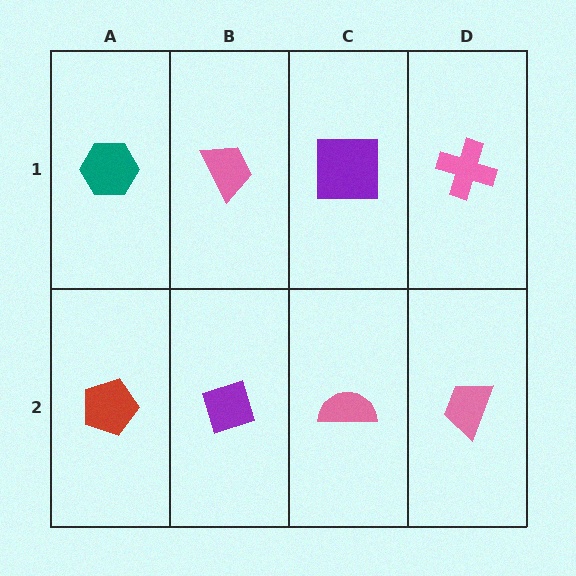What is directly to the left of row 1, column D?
A purple square.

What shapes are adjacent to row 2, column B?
A pink trapezoid (row 1, column B), a red pentagon (row 2, column A), a pink semicircle (row 2, column C).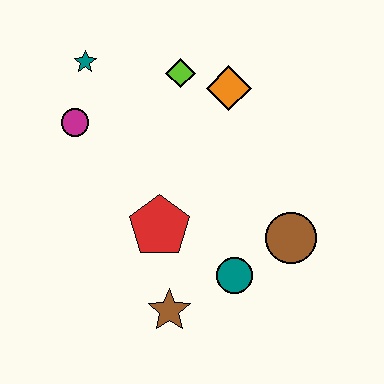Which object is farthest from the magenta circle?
The brown circle is farthest from the magenta circle.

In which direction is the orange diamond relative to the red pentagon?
The orange diamond is above the red pentagon.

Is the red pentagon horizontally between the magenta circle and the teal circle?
Yes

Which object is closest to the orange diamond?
The lime diamond is closest to the orange diamond.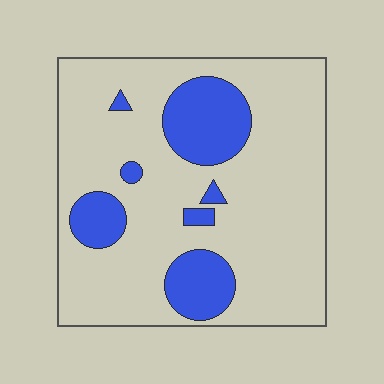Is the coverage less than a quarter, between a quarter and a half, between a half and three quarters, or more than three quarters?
Less than a quarter.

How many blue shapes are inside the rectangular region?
7.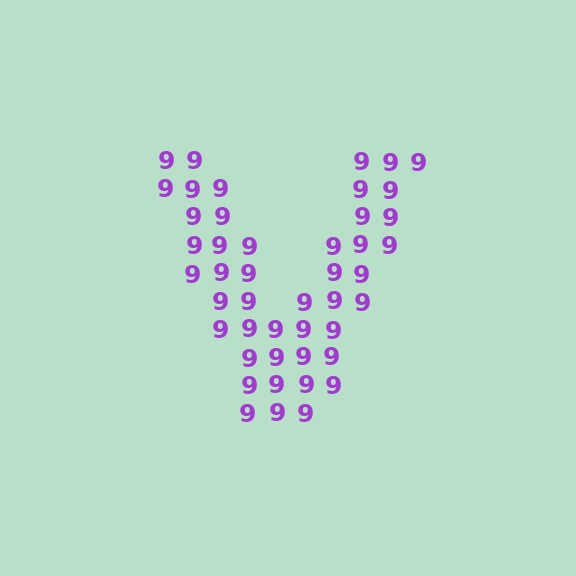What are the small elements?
The small elements are digit 9's.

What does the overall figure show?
The overall figure shows the letter V.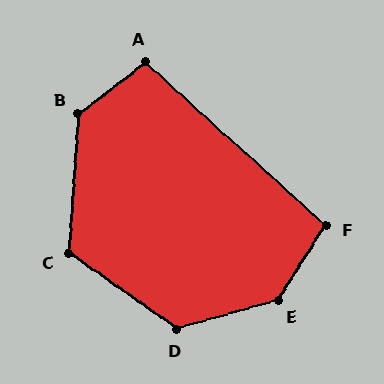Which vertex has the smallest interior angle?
F, at approximately 100 degrees.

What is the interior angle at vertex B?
Approximately 132 degrees (obtuse).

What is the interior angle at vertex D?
Approximately 129 degrees (obtuse).